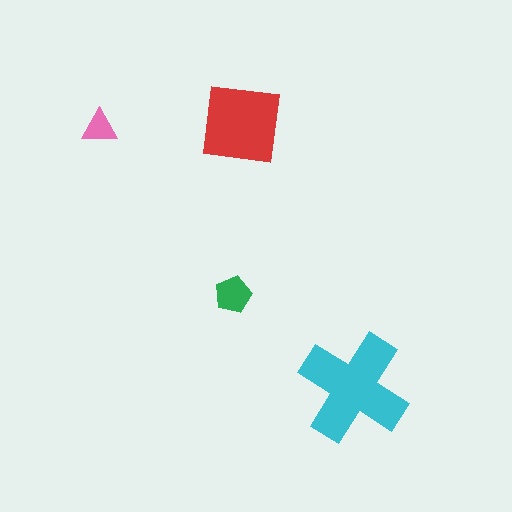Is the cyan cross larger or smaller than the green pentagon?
Larger.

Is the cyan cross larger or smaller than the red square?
Larger.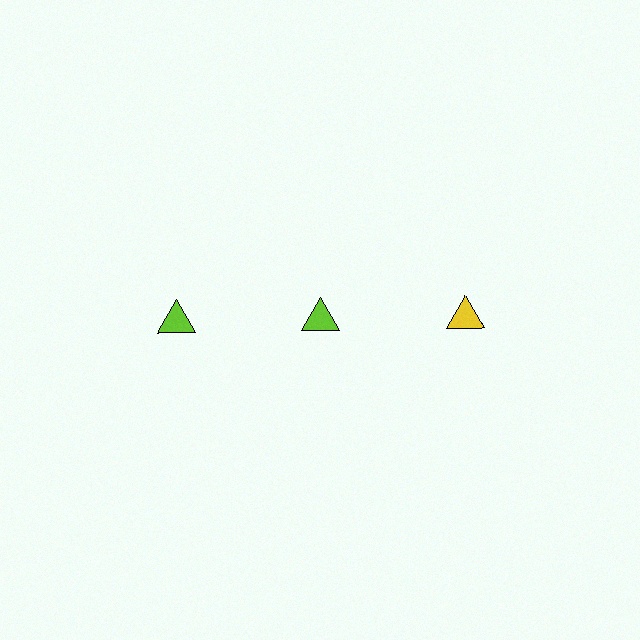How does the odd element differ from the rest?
It has a different color: yellow instead of lime.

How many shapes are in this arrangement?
There are 3 shapes arranged in a grid pattern.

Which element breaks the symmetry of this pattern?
The yellow triangle in the top row, center column breaks the symmetry. All other shapes are lime triangles.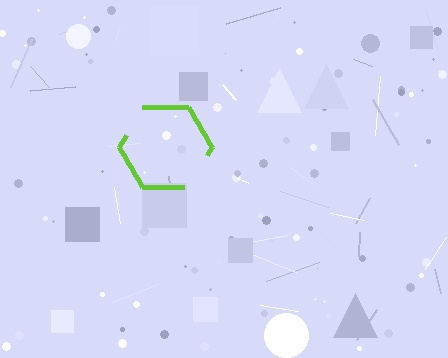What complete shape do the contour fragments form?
The contour fragments form a hexagon.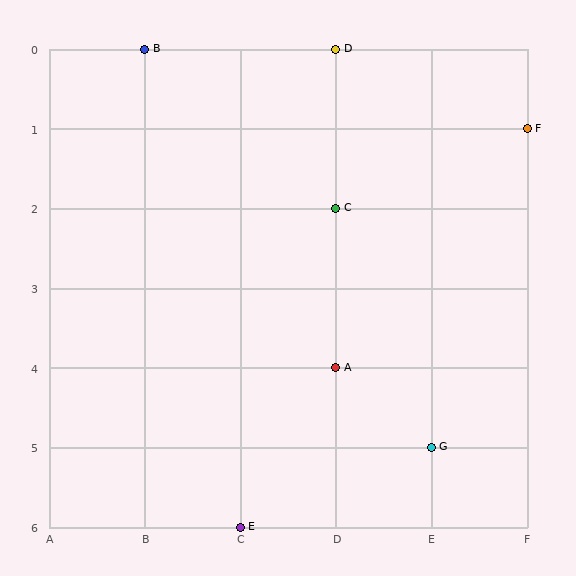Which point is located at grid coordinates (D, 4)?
Point A is at (D, 4).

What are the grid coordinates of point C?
Point C is at grid coordinates (D, 2).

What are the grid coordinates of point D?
Point D is at grid coordinates (D, 0).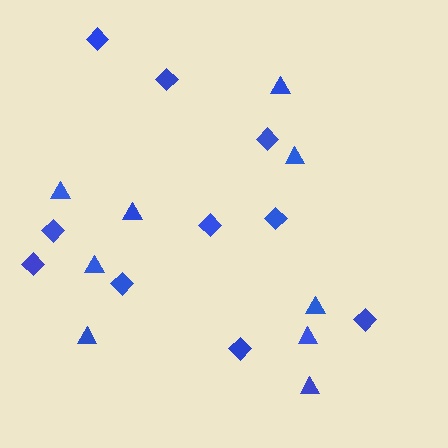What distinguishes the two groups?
There are 2 groups: one group of triangles (9) and one group of diamonds (10).